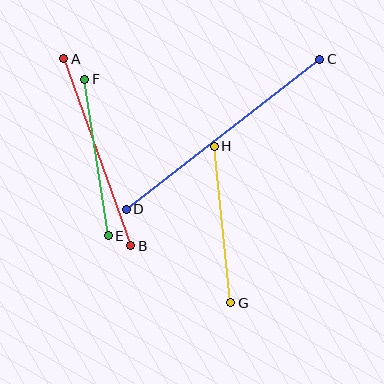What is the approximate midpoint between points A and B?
The midpoint is at approximately (97, 152) pixels.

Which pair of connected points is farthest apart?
Points C and D are farthest apart.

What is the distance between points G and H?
The distance is approximately 158 pixels.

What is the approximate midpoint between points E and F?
The midpoint is at approximately (97, 157) pixels.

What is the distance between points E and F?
The distance is approximately 158 pixels.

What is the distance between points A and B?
The distance is approximately 199 pixels.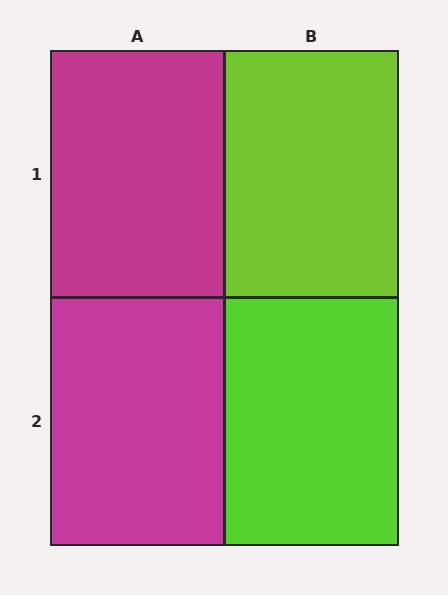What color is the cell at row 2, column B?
Lime.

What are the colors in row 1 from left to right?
Magenta, lime.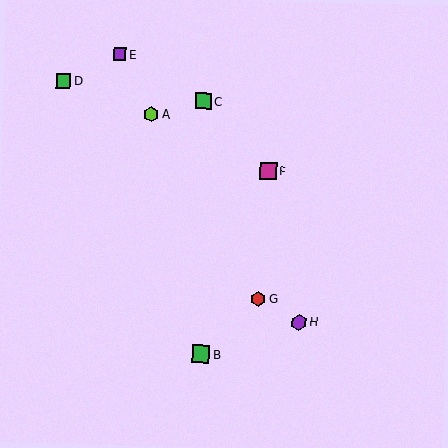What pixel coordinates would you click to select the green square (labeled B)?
Click at (201, 354) to select the green square B.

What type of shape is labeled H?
Shape H is a purple hexagon.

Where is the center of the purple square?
The center of the purple square is at (120, 54).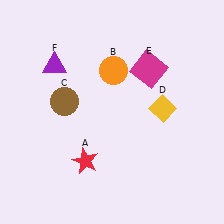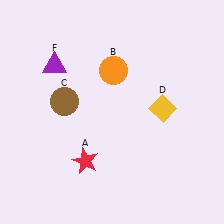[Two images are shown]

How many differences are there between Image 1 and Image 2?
There is 1 difference between the two images.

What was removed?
The magenta square (E) was removed in Image 2.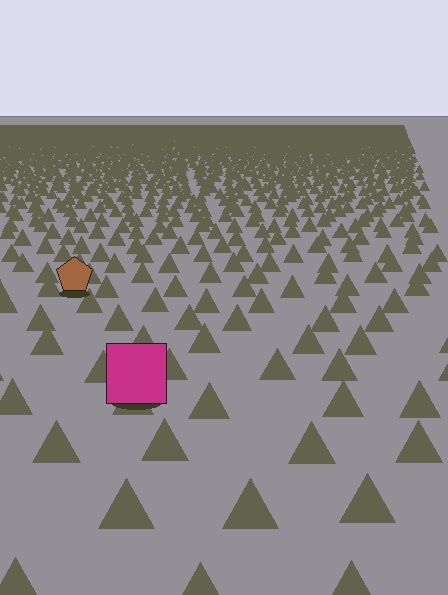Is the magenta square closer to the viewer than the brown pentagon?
Yes. The magenta square is closer — you can tell from the texture gradient: the ground texture is coarser near it.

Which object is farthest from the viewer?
The brown pentagon is farthest from the viewer. It appears smaller and the ground texture around it is denser.